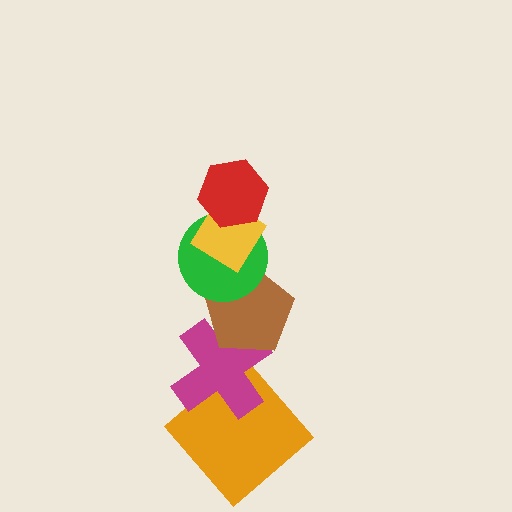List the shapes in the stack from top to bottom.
From top to bottom: the red hexagon, the yellow diamond, the green circle, the brown pentagon, the magenta cross, the orange diamond.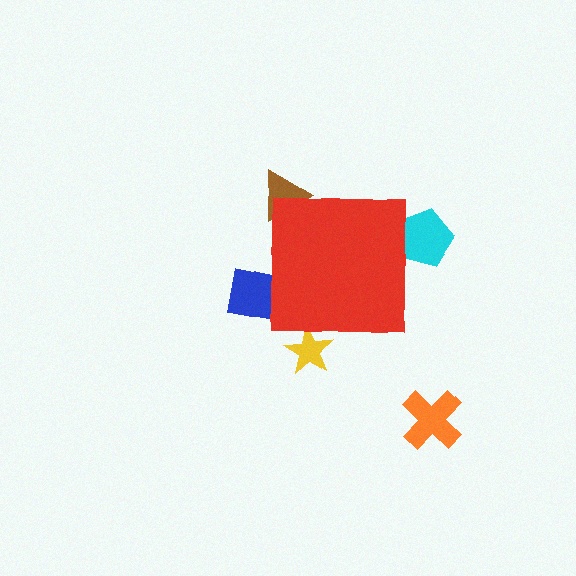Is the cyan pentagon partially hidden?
Yes, the cyan pentagon is partially hidden behind the red square.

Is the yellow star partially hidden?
Yes, the yellow star is partially hidden behind the red square.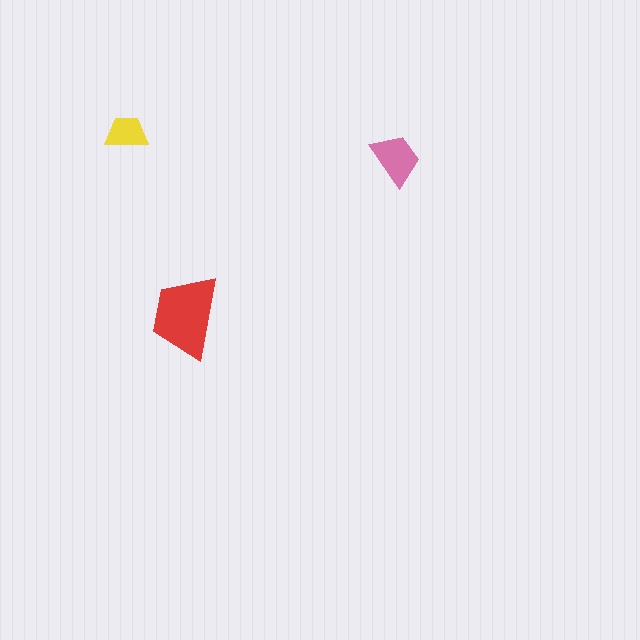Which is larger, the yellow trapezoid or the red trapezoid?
The red one.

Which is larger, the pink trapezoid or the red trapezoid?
The red one.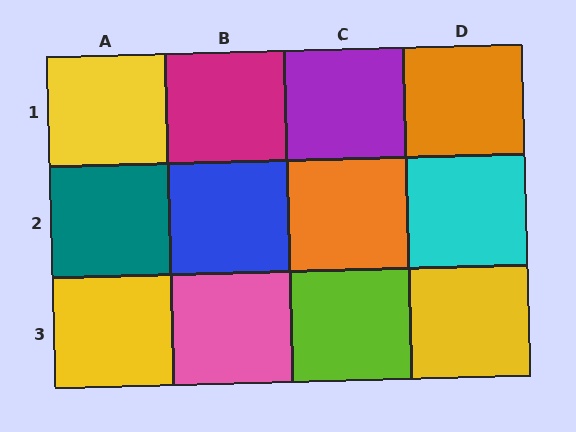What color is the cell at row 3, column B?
Pink.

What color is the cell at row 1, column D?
Orange.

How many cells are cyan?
1 cell is cyan.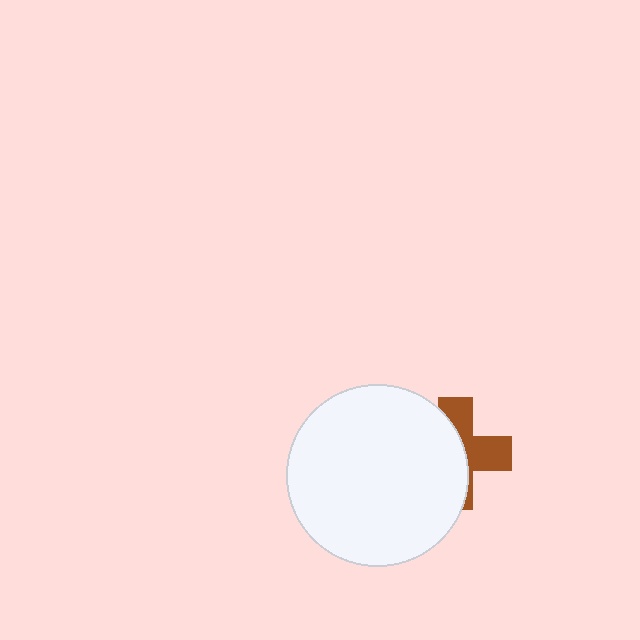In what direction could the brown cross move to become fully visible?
The brown cross could move right. That would shift it out from behind the white circle entirely.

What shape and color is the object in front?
The object in front is a white circle.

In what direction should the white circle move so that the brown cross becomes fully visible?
The white circle should move left. That is the shortest direction to clear the overlap and leave the brown cross fully visible.